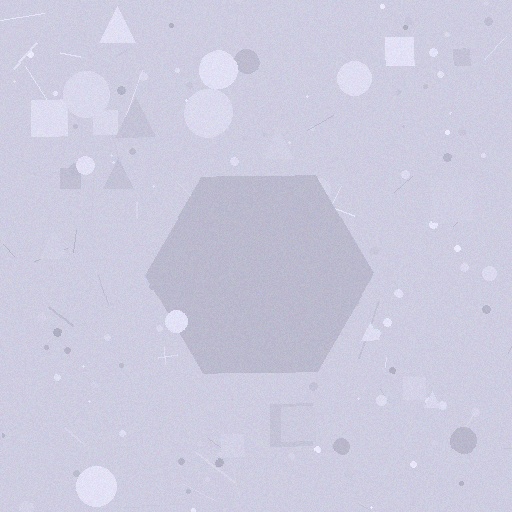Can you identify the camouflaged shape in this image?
The camouflaged shape is a hexagon.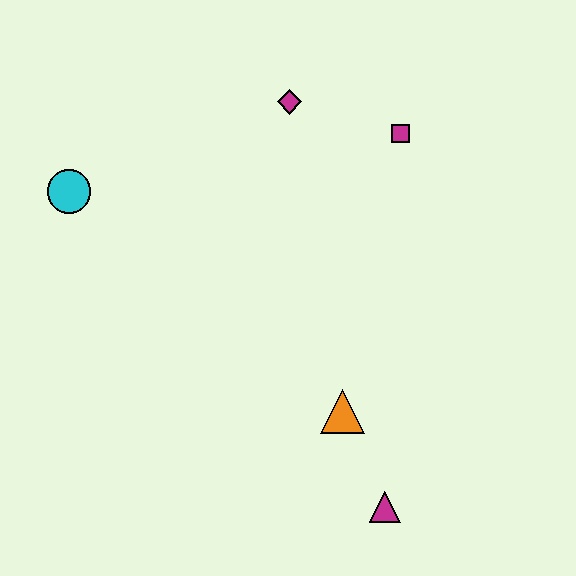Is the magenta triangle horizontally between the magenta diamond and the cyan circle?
No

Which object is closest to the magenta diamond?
The magenta square is closest to the magenta diamond.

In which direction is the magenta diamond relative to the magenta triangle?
The magenta diamond is above the magenta triangle.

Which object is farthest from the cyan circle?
The magenta triangle is farthest from the cyan circle.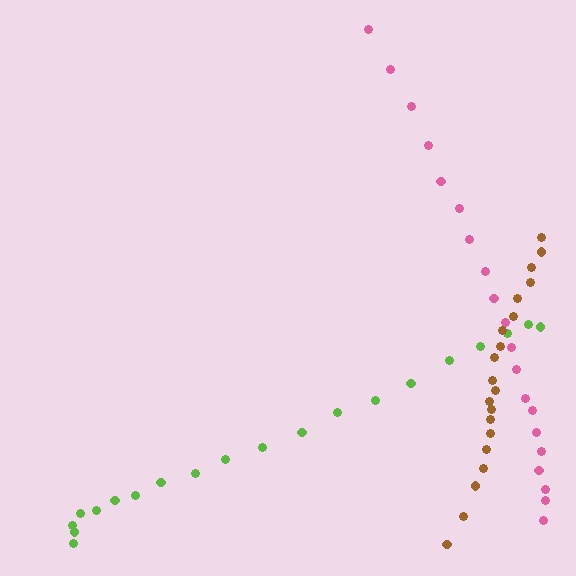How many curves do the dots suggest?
There are 3 distinct paths.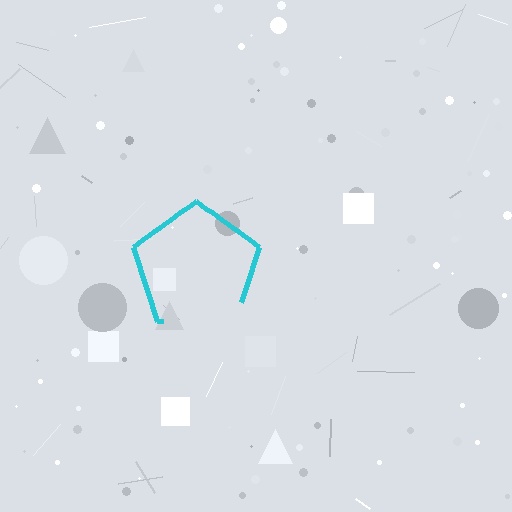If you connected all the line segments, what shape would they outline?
They would outline a pentagon.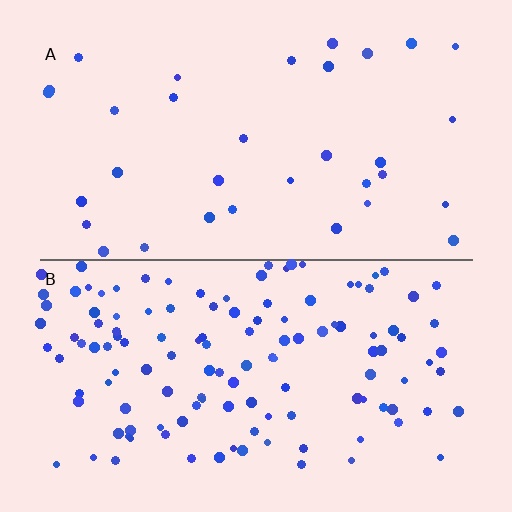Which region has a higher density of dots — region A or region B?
B (the bottom).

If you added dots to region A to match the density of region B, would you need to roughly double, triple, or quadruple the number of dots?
Approximately quadruple.